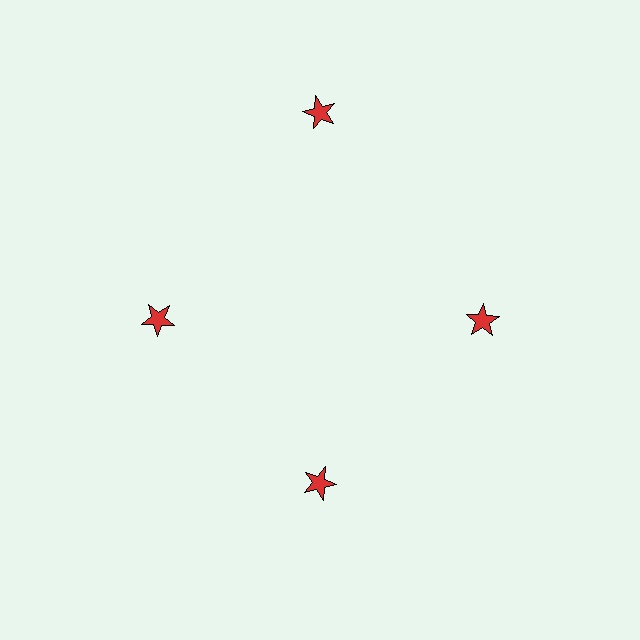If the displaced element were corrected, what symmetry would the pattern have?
It would have 4-fold rotational symmetry — the pattern would map onto itself every 90 degrees.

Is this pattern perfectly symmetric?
No. The 4 red stars are arranged in a ring, but one element near the 12 o'clock position is pushed outward from the center, breaking the 4-fold rotational symmetry.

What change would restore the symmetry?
The symmetry would be restored by moving it inward, back onto the ring so that all 4 stars sit at equal angles and equal distance from the center.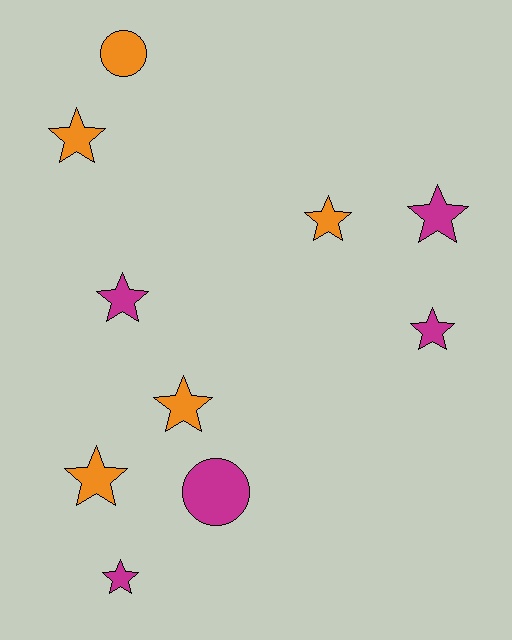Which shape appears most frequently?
Star, with 8 objects.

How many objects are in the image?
There are 10 objects.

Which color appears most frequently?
Orange, with 5 objects.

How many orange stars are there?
There are 4 orange stars.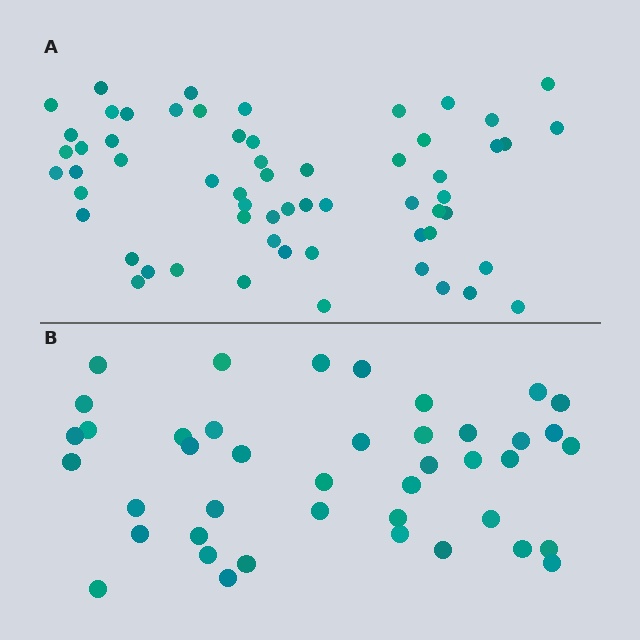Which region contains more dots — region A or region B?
Region A (the top region) has more dots.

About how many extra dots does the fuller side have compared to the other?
Region A has approximately 20 more dots than region B.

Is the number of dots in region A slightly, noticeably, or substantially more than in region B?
Region A has noticeably more, but not dramatically so. The ratio is roughly 1.4 to 1.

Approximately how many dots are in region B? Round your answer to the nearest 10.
About 40 dots. (The exact count is 42, which rounds to 40.)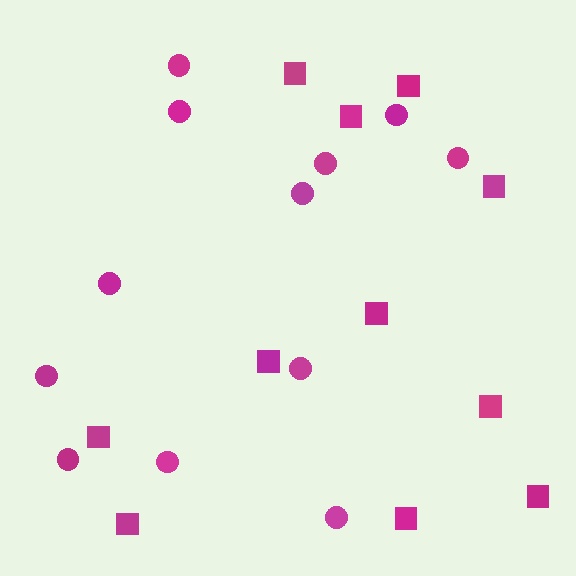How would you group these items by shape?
There are 2 groups: one group of circles (12) and one group of squares (11).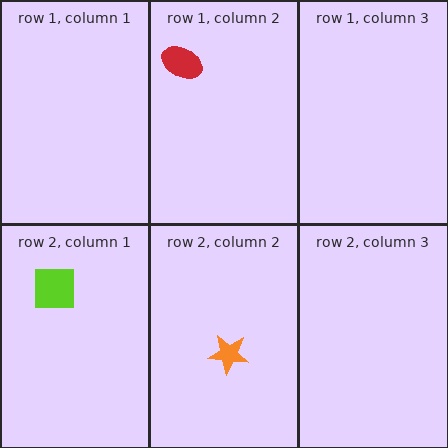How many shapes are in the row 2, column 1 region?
1.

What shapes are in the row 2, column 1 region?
The lime square.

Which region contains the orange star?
The row 2, column 2 region.